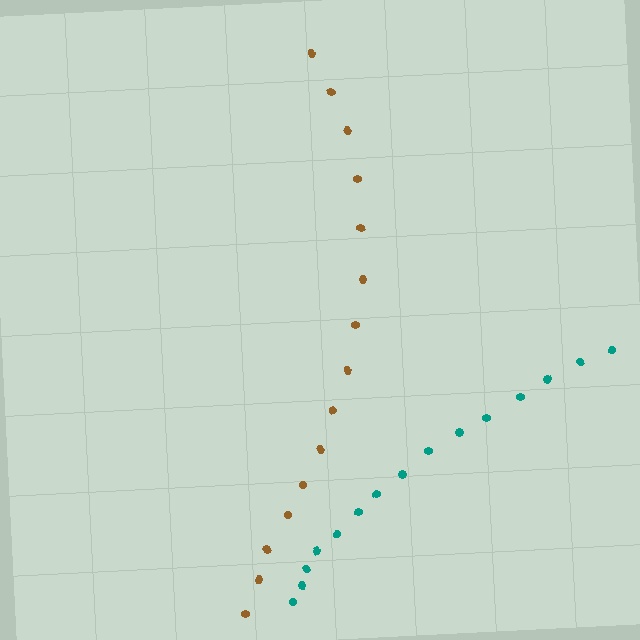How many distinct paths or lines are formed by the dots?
There are 2 distinct paths.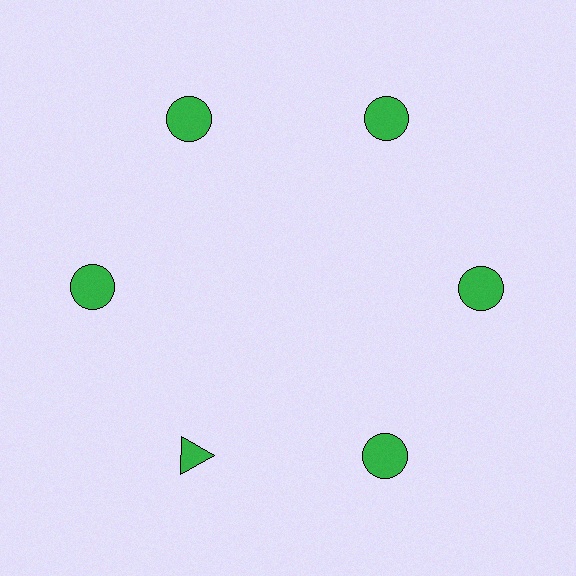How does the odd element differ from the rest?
It has a different shape: triangle instead of circle.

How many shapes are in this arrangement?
There are 6 shapes arranged in a ring pattern.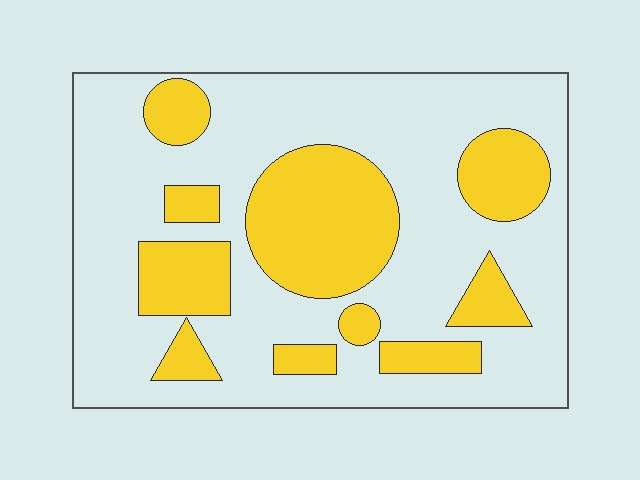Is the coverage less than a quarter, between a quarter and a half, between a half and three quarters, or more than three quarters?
Between a quarter and a half.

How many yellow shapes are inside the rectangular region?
10.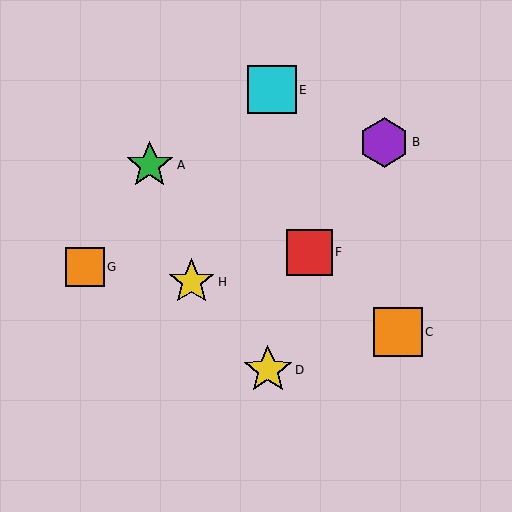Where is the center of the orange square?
The center of the orange square is at (85, 267).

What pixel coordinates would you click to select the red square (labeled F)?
Click at (309, 252) to select the red square F.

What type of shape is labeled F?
Shape F is a red square.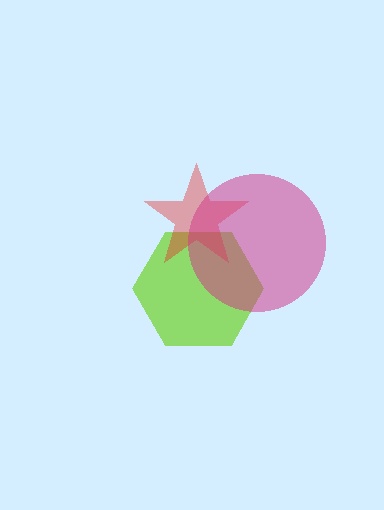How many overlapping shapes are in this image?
There are 3 overlapping shapes in the image.